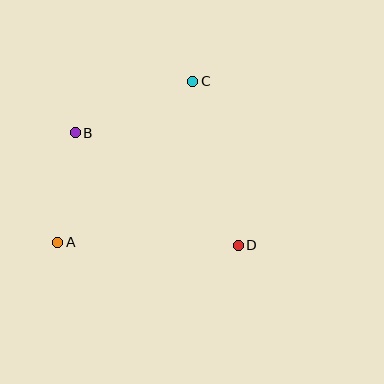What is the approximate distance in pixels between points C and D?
The distance between C and D is approximately 170 pixels.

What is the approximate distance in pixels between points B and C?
The distance between B and C is approximately 129 pixels.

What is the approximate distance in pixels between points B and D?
The distance between B and D is approximately 198 pixels.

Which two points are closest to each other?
Points A and B are closest to each other.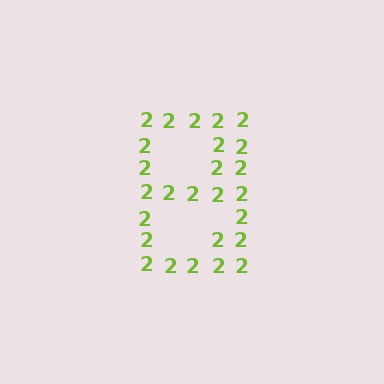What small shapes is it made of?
It is made of small digit 2's.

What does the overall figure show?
The overall figure shows the letter B.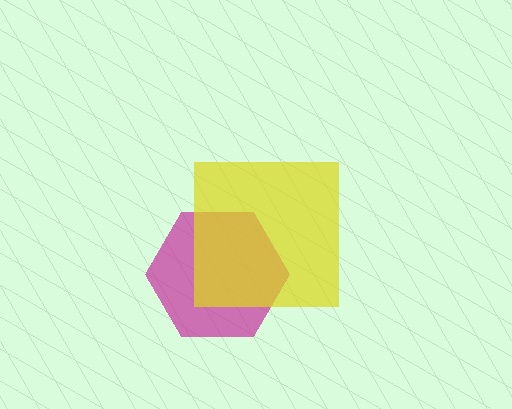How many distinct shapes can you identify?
There are 2 distinct shapes: a magenta hexagon, a yellow square.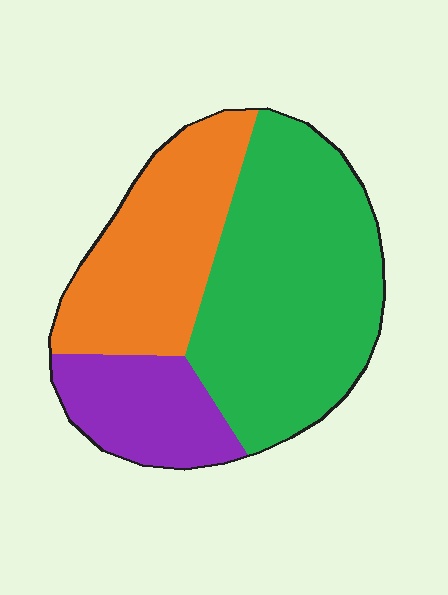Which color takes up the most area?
Green, at roughly 50%.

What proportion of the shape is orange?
Orange covers around 30% of the shape.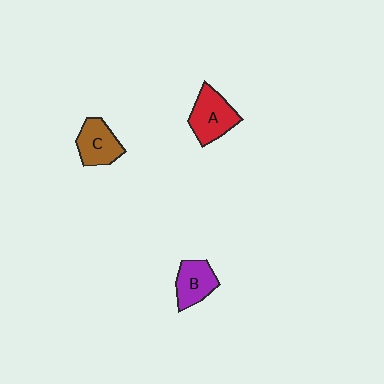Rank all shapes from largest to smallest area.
From largest to smallest: A (red), C (brown), B (purple).